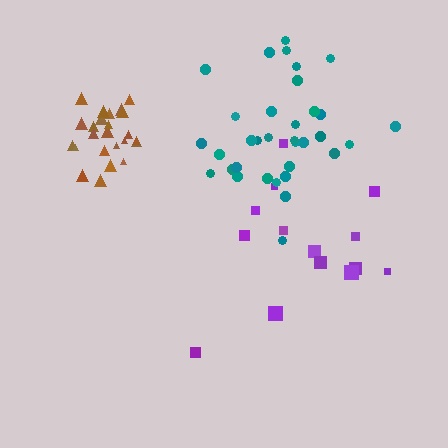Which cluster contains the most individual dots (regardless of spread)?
Teal (34).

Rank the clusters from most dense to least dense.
brown, teal, purple.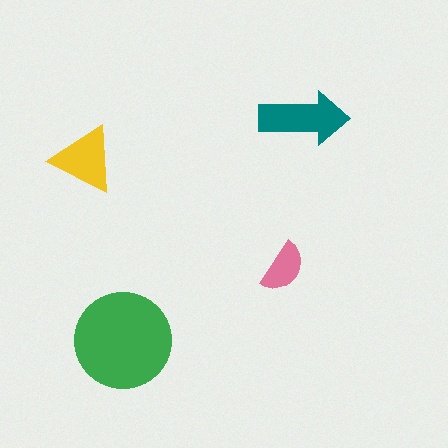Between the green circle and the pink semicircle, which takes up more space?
The green circle.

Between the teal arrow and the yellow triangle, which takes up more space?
The teal arrow.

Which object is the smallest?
The pink semicircle.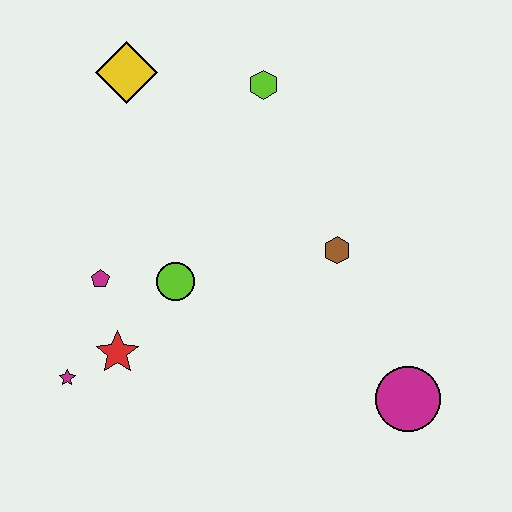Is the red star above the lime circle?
No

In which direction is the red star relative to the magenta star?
The red star is to the right of the magenta star.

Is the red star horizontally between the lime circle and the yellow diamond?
No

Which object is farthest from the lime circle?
The magenta circle is farthest from the lime circle.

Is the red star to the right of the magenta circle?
No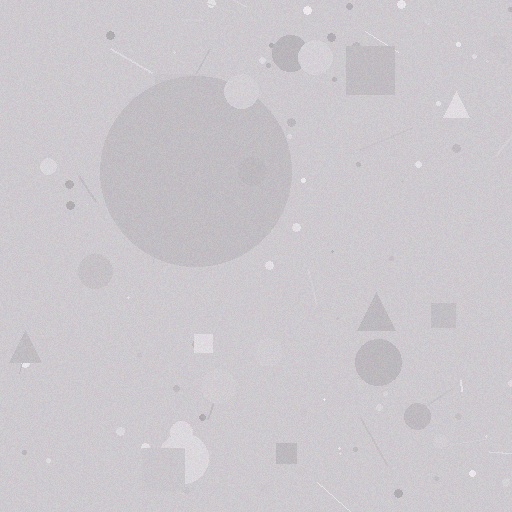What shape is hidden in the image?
A circle is hidden in the image.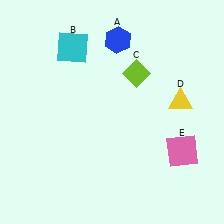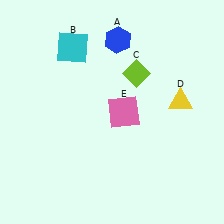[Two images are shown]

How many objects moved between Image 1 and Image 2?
1 object moved between the two images.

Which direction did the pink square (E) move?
The pink square (E) moved left.